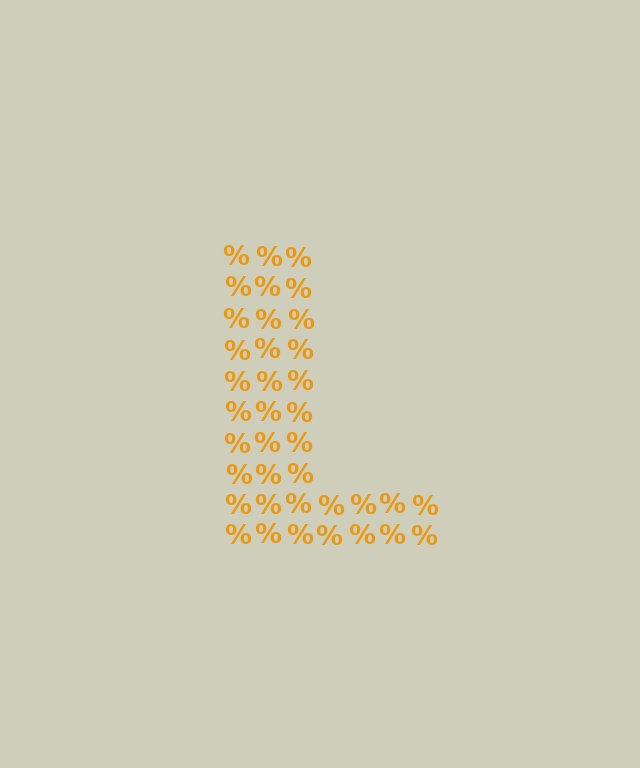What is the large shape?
The large shape is the letter L.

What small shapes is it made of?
It is made of small percent signs.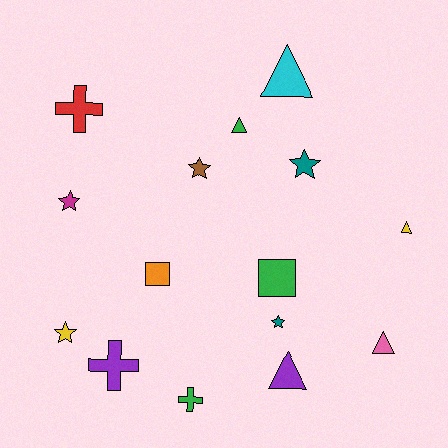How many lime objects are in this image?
There are no lime objects.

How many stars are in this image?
There are 5 stars.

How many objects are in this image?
There are 15 objects.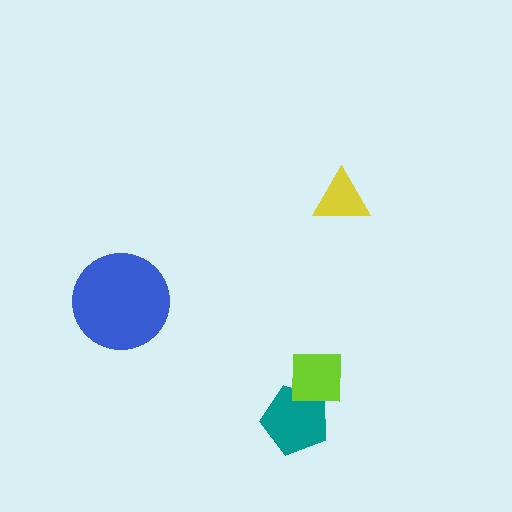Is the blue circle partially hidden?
No, no other shape covers it.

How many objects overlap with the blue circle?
0 objects overlap with the blue circle.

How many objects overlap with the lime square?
1 object overlaps with the lime square.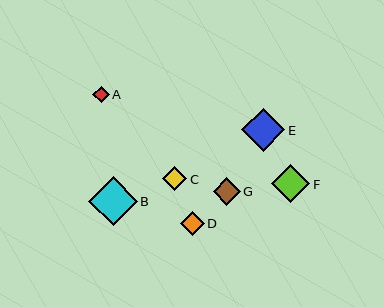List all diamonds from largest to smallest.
From largest to smallest: B, E, F, G, C, D, A.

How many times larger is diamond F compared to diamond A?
Diamond F is approximately 2.3 times the size of diamond A.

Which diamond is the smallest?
Diamond A is the smallest with a size of approximately 16 pixels.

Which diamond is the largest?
Diamond B is the largest with a size of approximately 49 pixels.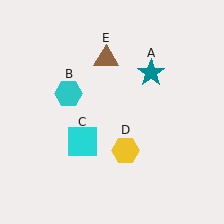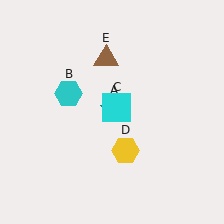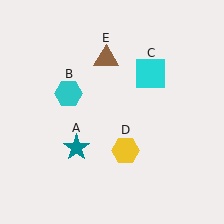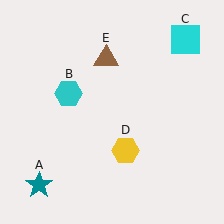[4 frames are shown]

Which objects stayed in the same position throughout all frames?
Cyan hexagon (object B) and yellow hexagon (object D) and brown triangle (object E) remained stationary.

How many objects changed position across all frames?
2 objects changed position: teal star (object A), cyan square (object C).